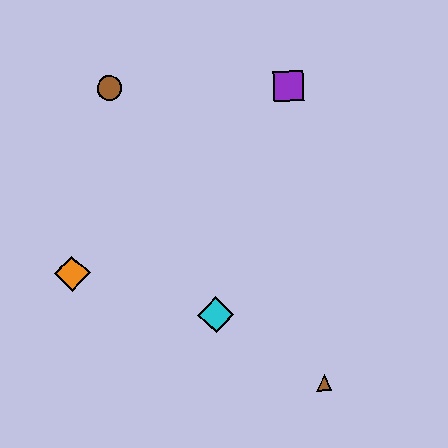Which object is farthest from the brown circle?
The brown triangle is farthest from the brown circle.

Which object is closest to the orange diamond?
The cyan diamond is closest to the orange diamond.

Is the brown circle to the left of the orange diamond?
No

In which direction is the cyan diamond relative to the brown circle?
The cyan diamond is below the brown circle.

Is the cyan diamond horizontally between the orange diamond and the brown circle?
No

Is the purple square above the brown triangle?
Yes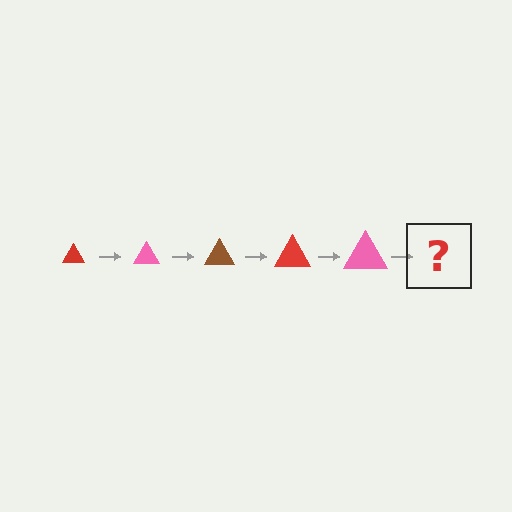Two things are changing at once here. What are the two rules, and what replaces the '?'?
The two rules are that the triangle grows larger each step and the color cycles through red, pink, and brown. The '?' should be a brown triangle, larger than the previous one.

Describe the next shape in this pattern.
It should be a brown triangle, larger than the previous one.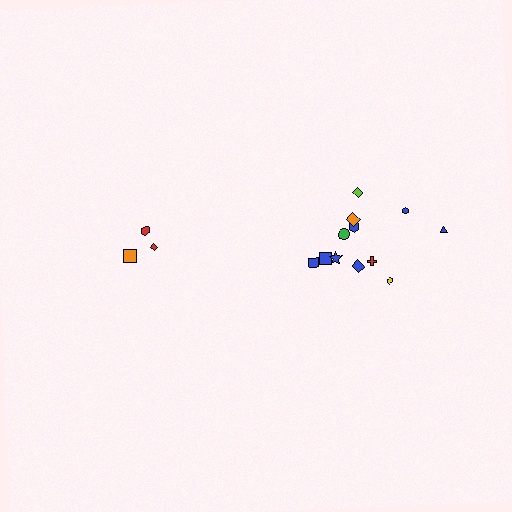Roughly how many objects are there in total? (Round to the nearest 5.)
Roughly 15 objects in total.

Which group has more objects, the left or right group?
The right group.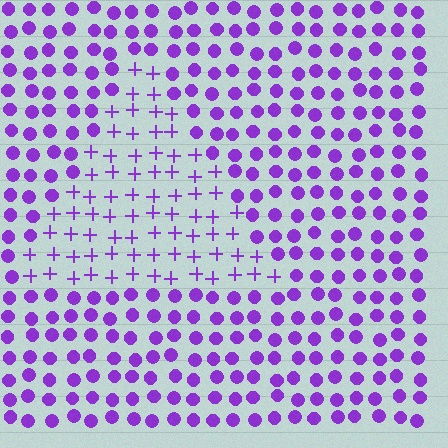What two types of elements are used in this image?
The image uses plus signs inside the triangle region and circles outside it.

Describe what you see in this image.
The image is filled with small purple elements arranged in a uniform grid. A triangle-shaped region contains plus signs, while the surrounding area contains circles. The boundary is defined purely by the change in element shape.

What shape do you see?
I see a triangle.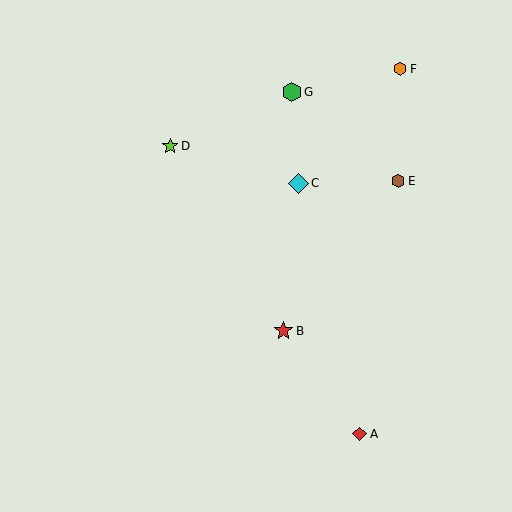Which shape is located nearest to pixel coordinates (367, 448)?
The red diamond (labeled A) at (360, 434) is nearest to that location.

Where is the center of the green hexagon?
The center of the green hexagon is at (292, 92).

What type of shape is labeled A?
Shape A is a red diamond.